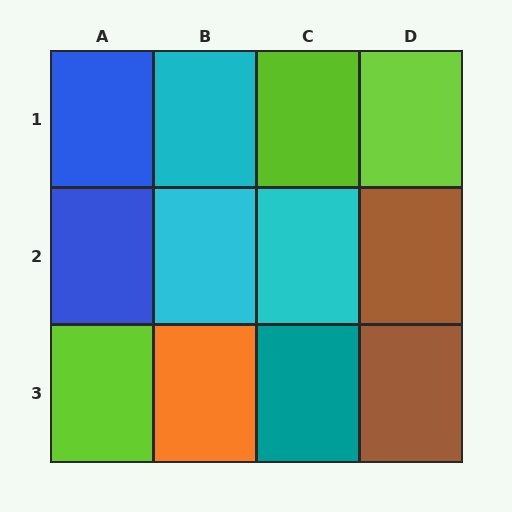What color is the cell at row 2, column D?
Brown.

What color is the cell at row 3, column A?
Lime.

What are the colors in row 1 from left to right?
Blue, cyan, lime, lime.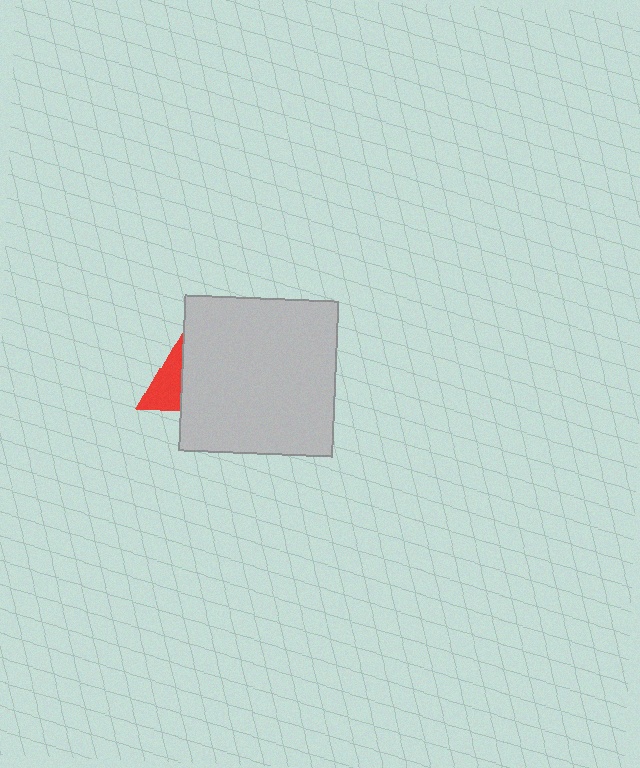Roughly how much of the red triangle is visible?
About half of it is visible (roughly 52%).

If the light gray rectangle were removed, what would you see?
You would see the complete red triangle.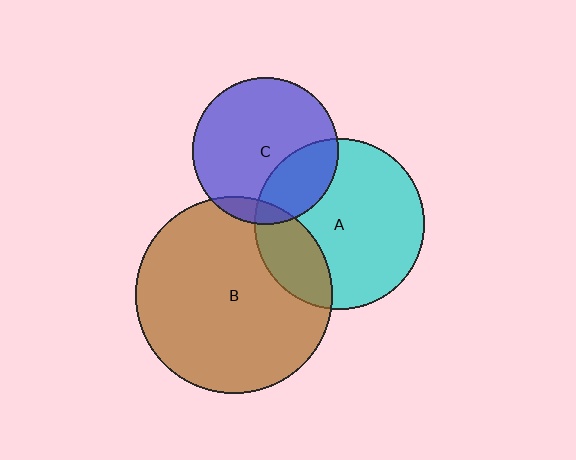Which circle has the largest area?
Circle B (brown).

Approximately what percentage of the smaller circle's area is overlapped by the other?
Approximately 25%.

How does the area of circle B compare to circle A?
Approximately 1.3 times.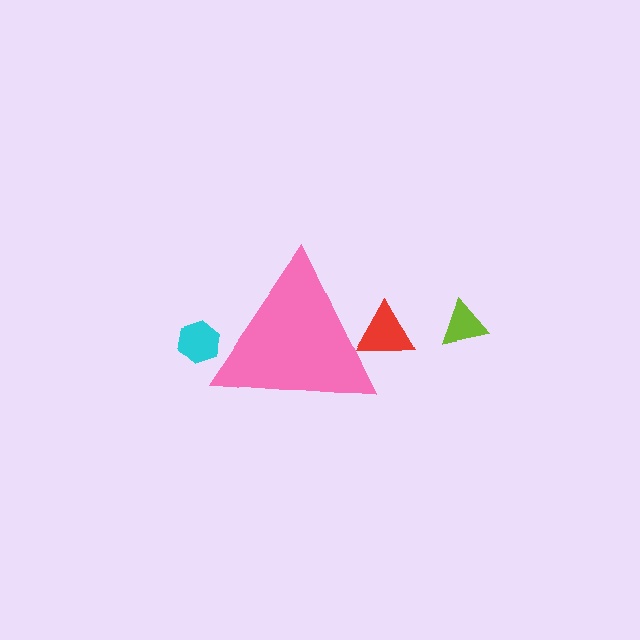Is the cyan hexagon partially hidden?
Yes, the cyan hexagon is partially hidden behind the pink triangle.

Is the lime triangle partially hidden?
No, the lime triangle is fully visible.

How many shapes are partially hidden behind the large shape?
2 shapes are partially hidden.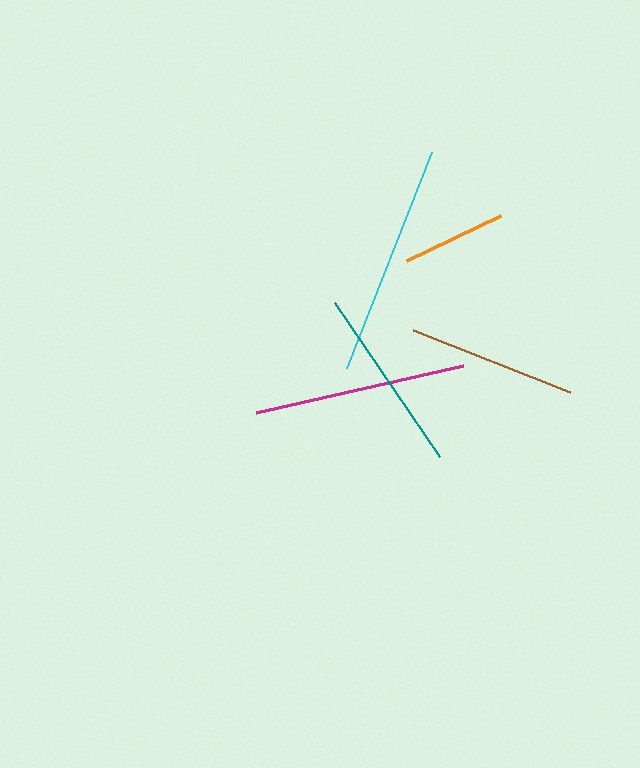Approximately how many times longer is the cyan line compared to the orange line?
The cyan line is approximately 2.2 times the length of the orange line.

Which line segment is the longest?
The cyan line is the longest at approximately 232 pixels.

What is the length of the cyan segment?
The cyan segment is approximately 232 pixels long.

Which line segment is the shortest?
The orange line is the shortest at approximately 104 pixels.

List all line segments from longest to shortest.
From longest to shortest: cyan, magenta, teal, brown, orange.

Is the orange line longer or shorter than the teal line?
The teal line is longer than the orange line.